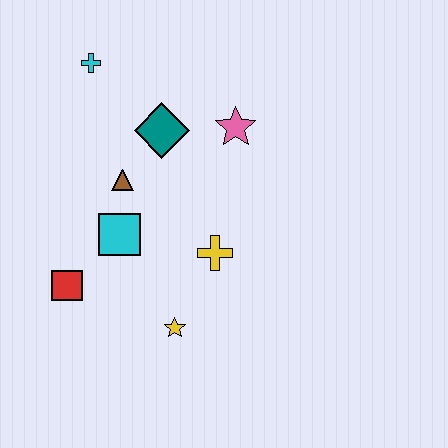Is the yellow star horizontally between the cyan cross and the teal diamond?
No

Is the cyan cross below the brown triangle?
No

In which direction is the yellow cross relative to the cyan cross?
The yellow cross is below the cyan cross.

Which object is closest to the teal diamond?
The brown triangle is closest to the teal diamond.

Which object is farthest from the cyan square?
The cyan cross is farthest from the cyan square.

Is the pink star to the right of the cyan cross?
Yes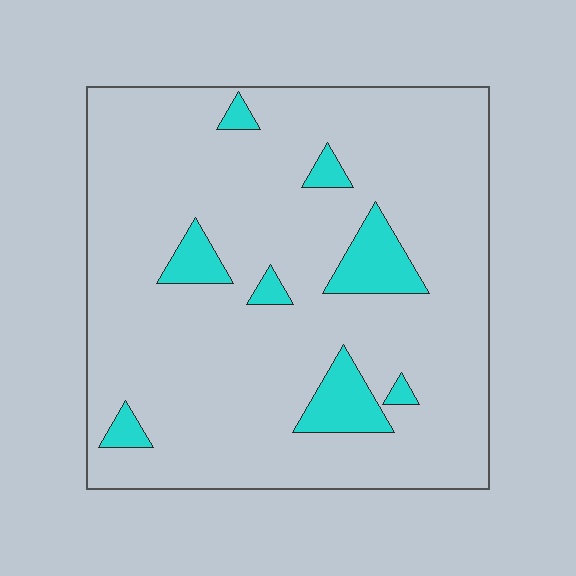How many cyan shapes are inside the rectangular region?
8.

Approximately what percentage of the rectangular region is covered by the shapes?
Approximately 10%.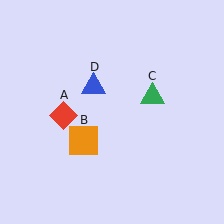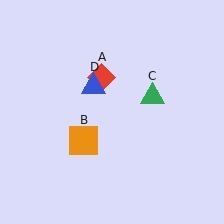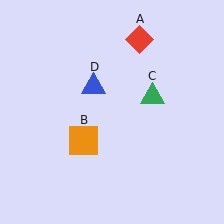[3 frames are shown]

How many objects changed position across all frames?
1 object changed position: red diamond (object A).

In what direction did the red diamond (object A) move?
The red diamond (object A) moved up and to the right.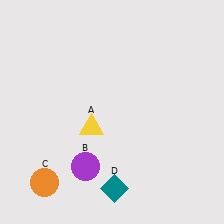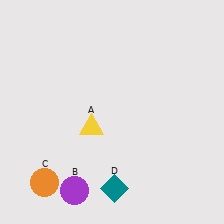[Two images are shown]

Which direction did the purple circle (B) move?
The purple circle (B) moved down.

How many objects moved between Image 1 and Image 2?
1 object moved between the two images.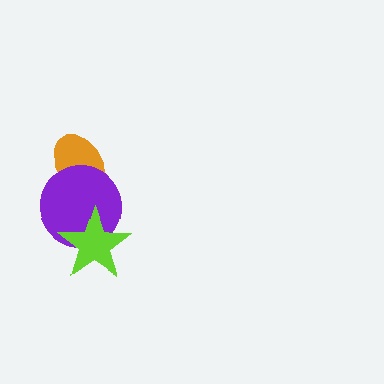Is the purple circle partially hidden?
Yes, it is partially covered by another shape.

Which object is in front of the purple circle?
The lime star is in front of the purple circle.